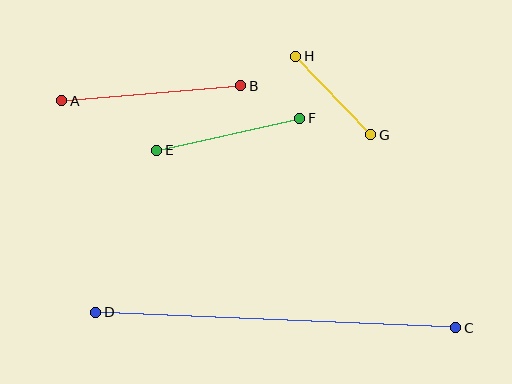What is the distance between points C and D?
The distance is approximately 360 pixels.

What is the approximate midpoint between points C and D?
The midpoint is at approximately (276, 320) pixels.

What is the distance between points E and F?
The distance is approximately 147 pixels.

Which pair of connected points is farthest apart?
Points C and D are farthest apart.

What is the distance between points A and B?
The distance is approximately 180 pixels.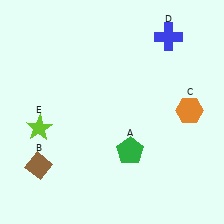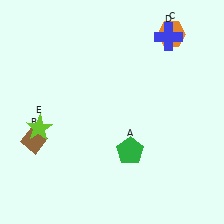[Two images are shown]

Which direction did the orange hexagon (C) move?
The orange hexagon (C) moved up.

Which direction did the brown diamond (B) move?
The brown diamond (B) moved up.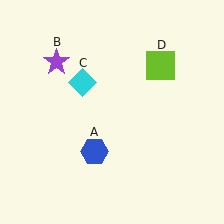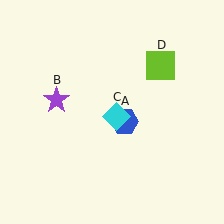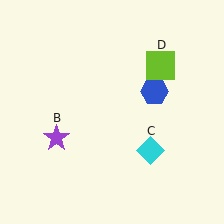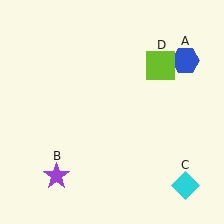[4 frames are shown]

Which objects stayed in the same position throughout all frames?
Lime square (object D) remained stationary.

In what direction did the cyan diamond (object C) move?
The cyan diamond (object C) moved down and to the right.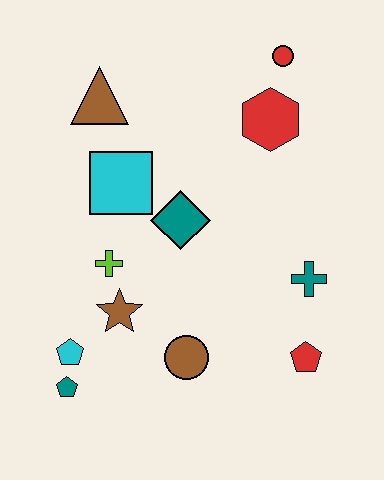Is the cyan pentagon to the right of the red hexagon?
No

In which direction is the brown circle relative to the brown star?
The brown circle is to the right of the brown star.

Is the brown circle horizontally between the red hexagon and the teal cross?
No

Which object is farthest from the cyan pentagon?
The red circle is farthest from the cyan pentagon.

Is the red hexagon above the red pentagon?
Yes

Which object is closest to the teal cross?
The red pentagon is closest to the teal cross.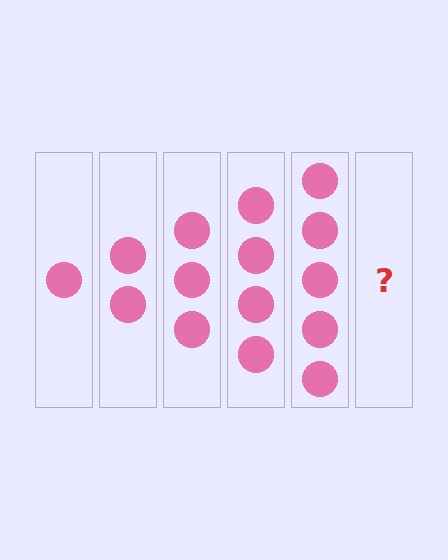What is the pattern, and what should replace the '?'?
The pattern is that each step adds one more circle. The '?' should be 6 circles.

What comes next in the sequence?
The next element should be 6 circles.